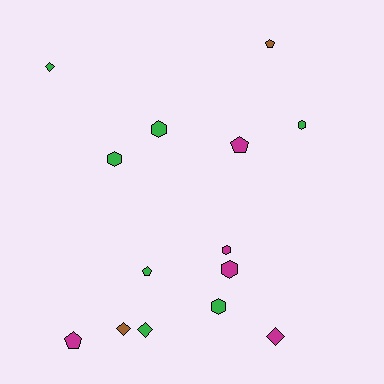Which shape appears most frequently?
Hexagon, with 6 objects.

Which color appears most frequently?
Green, with 7 objects.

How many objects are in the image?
There are 14 objects.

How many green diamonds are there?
There are 2 green diamonds.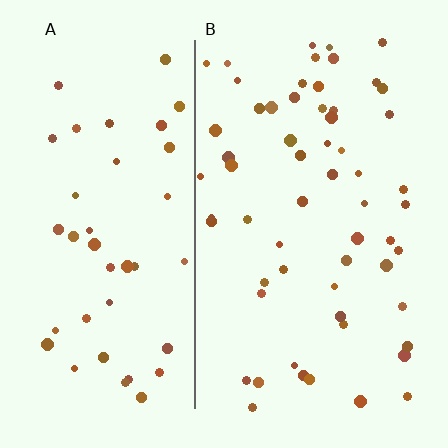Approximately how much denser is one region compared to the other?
Approximately 1.4× — region B over region A.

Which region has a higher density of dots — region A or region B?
B (the right).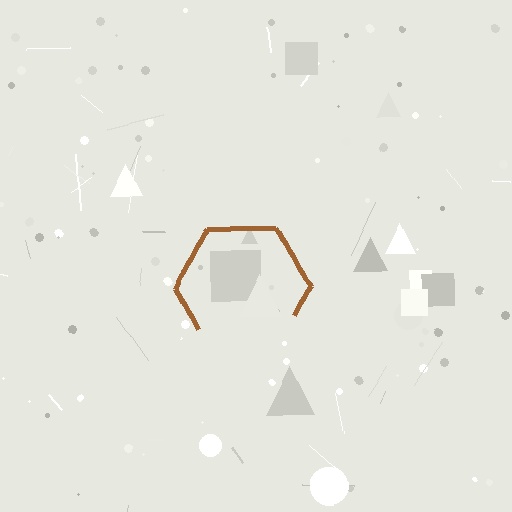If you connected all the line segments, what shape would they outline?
They would outline a hexagon.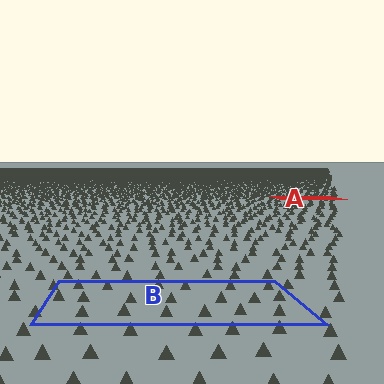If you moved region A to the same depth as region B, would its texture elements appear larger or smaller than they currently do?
They would appear larger. At a closer depth, the same texture elements are projected at a bigger on-screen size.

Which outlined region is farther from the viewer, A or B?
Region A is farther from the viewer — the texture elements inside it appear smaller and more densely packed.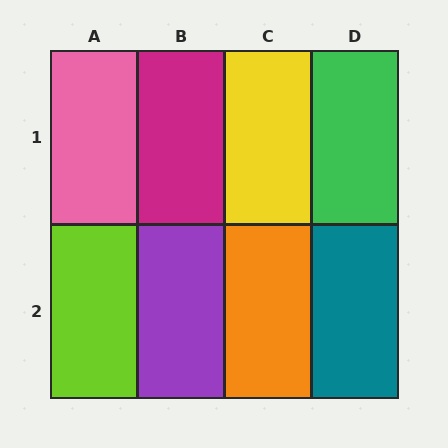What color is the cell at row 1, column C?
Yellow.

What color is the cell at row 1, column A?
Pink.